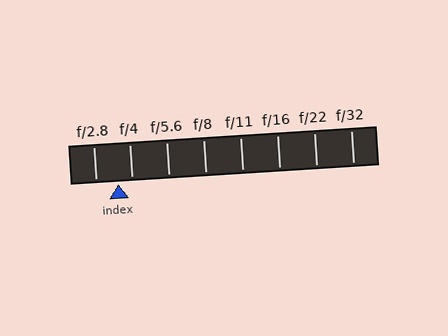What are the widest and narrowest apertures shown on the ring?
The widest aperture shown is f/2.8 and the narrowest is f/32.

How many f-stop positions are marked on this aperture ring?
There are 8 f-stop positions marked.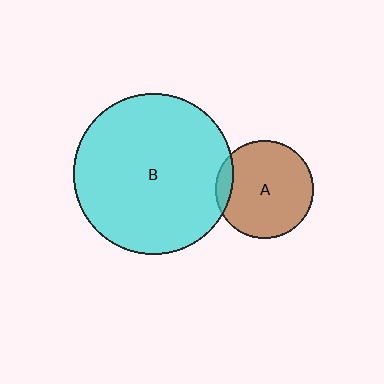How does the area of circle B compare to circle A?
Approximately 2.7 times.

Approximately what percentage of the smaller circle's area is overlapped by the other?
Approximately 10%.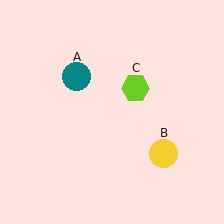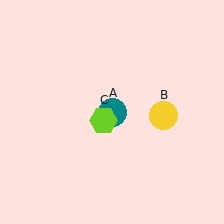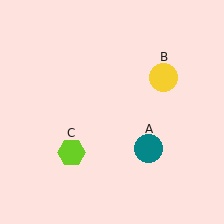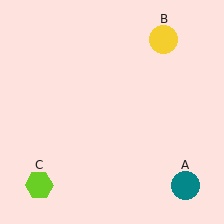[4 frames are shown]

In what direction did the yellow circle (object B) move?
The yellow circle (object B) moved up.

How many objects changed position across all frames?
3 objects changed position: teal circle (object A), yellow circle (object B), lime hexagon (object C).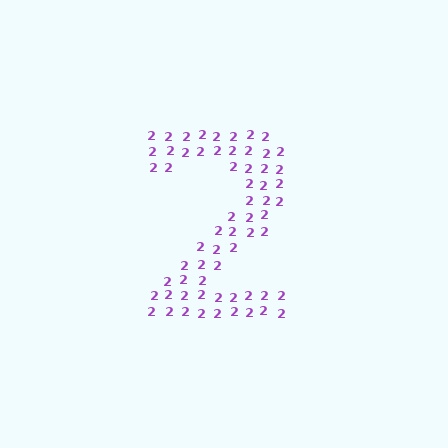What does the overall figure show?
The overall figure shows the digit 2.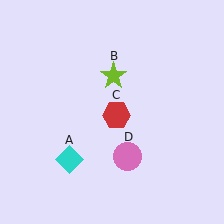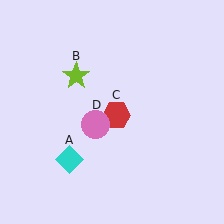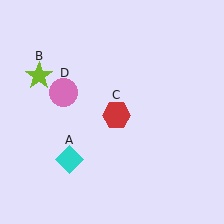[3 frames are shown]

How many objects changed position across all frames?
2 objects changed position: lime star (object B), pink circle (object D).